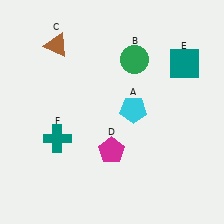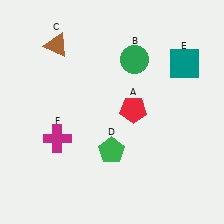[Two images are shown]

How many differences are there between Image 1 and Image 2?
There are 3 differences between the two images.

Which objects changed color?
A changed from cyan to red. D changed from magenta to green. F changed from teal to magenta.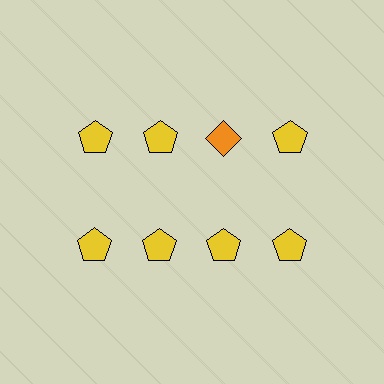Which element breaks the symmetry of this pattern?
The orange diamond in the top row, center column breaks the symmetry. All other shapes are yellow pentagons.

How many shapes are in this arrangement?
There are 8 shapes arranged in a grid pattern.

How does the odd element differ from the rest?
It differs in both color (orange instead of yellow) and shape (diamond instead of pentagon).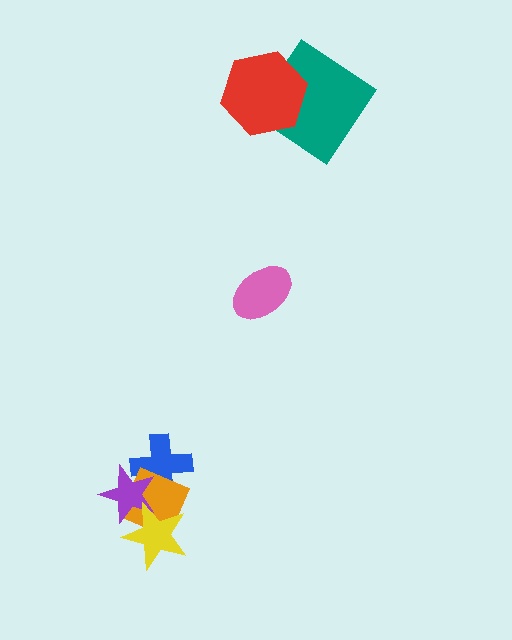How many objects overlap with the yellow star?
2 objects overlap with the yellow star.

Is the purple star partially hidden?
Yes, it is partially covered by another shape.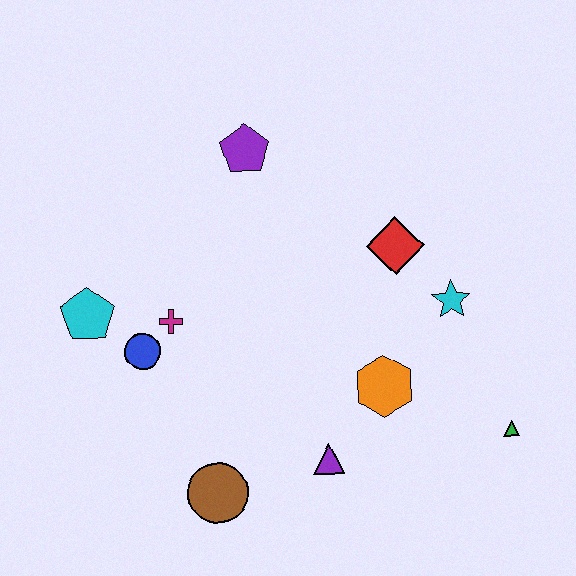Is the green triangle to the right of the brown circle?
Yes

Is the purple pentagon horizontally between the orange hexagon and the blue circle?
Yes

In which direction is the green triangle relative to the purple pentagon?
The green triangle is below the purple pentagon.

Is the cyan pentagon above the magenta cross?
Yes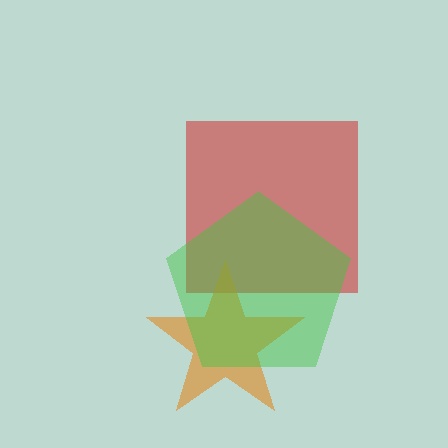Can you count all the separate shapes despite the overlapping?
Yes, there are 3 separate shapes.